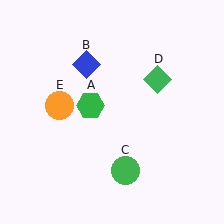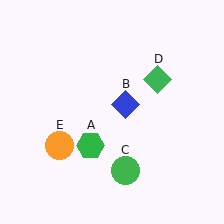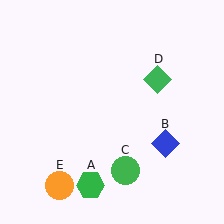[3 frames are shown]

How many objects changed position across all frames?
3 objects changed position: green hexagon (object A), blue diamond (object B), orange circle (object E).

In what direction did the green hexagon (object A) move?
The green hexagon (object A) moved down.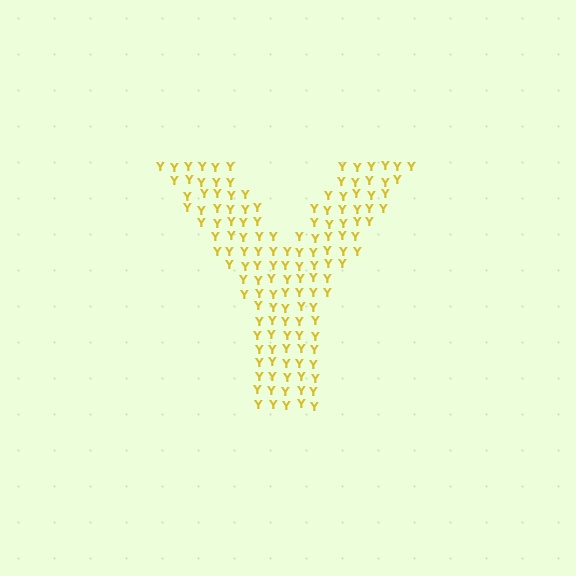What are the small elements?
The small elements are letter Y's.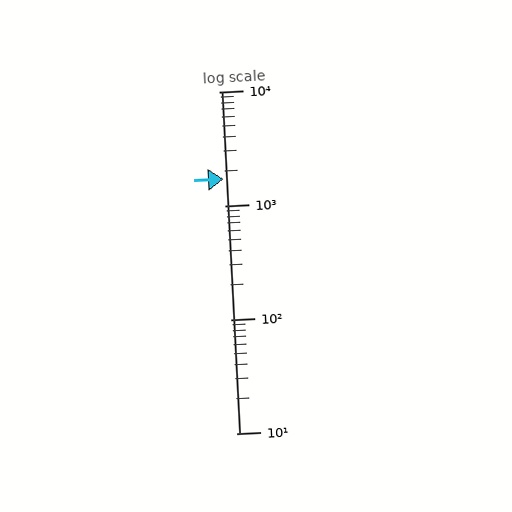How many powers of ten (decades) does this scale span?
The scale spans 3 decades, from 10 to 10000.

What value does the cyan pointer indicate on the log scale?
The pointer indicates approximately 1700.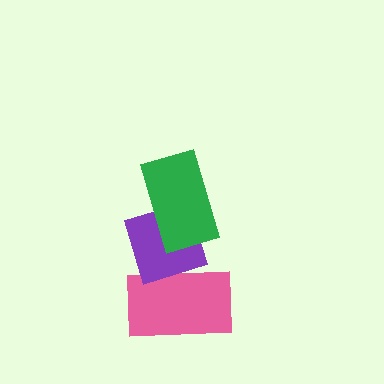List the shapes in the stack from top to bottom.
From top to bottom: the green rectangle, the purple diamond, the pink rectangle.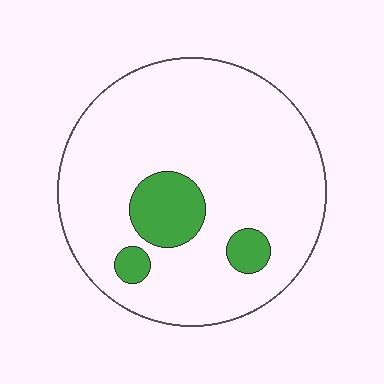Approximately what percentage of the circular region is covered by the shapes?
Approximately 15%.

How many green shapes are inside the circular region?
3.